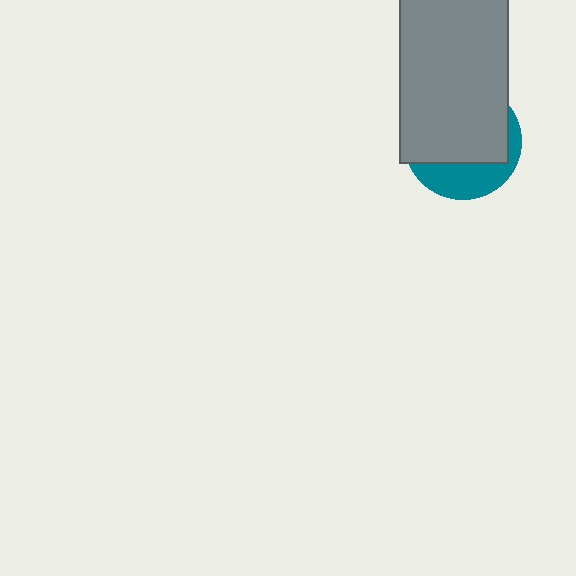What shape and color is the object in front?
The object in front is a gray rectangle.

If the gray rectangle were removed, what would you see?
You would see the complete teal circle.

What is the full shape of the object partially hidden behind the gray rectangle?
The partially hidden object is a teal circle.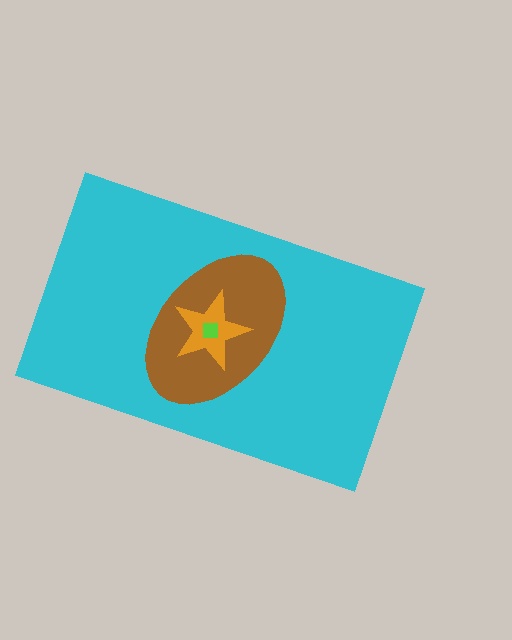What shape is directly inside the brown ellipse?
The orange star.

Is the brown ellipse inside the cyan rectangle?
Yes.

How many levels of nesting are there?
4.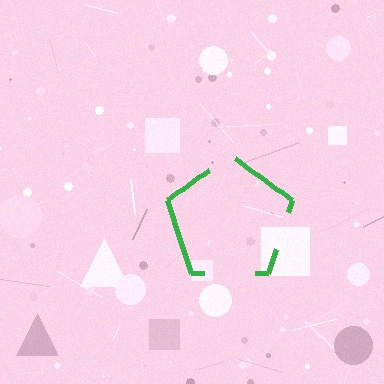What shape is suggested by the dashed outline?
The dashed outline suggests a pentagon.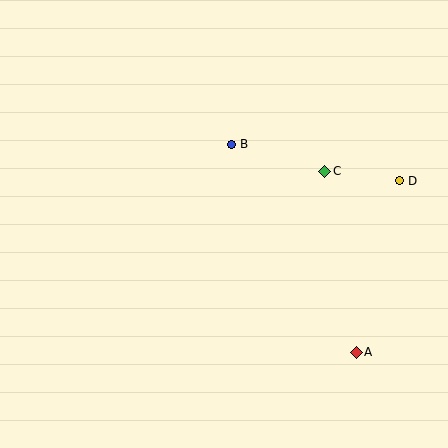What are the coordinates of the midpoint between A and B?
The midpoint between A and B is at (294, 248).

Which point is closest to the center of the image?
Point B at (232, 144) is closest to the center.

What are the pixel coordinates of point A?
Point A is at (356, 352).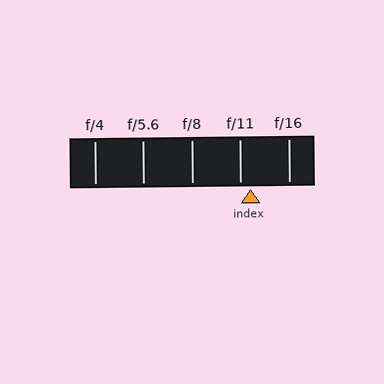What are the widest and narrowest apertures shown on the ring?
The widest aperture shown is f/4 and the narrowest is f/16.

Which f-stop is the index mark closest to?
The index mark is closest to f/11.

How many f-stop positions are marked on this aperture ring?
There are 5 f-stop positions marked.